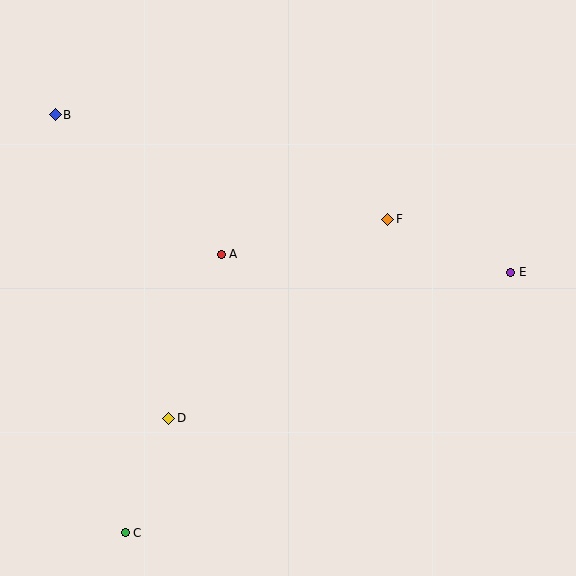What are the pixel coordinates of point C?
Point C is at (125, 533).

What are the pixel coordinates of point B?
Point B is at (55, 115).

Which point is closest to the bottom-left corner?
Point C is closest to the bottom-left corner.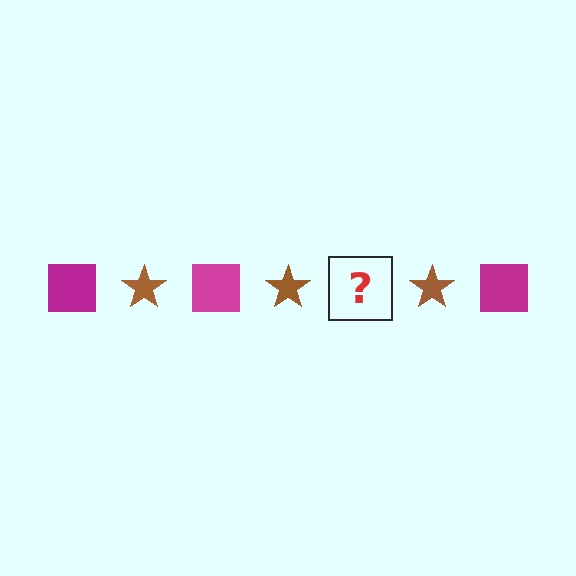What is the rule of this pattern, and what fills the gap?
The rule is that the pattern alternates between magenta square and brown star. The gap should be filled with a magenta square.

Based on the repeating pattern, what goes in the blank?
The blank should be a magenta square.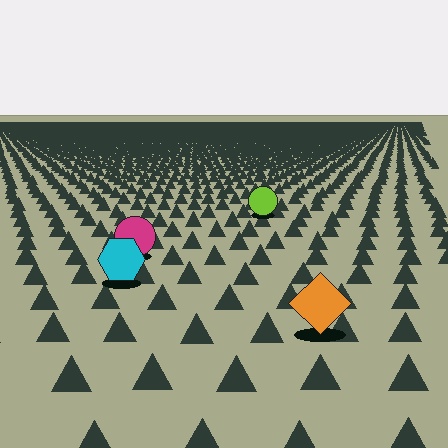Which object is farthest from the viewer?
The lime circle is farthest from the viewer. It appears smaller and the ground texture around it is denser.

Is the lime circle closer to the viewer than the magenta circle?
No. The magenta circle is closer — you can tell from the texture gradient: the ground texture is coarser near it.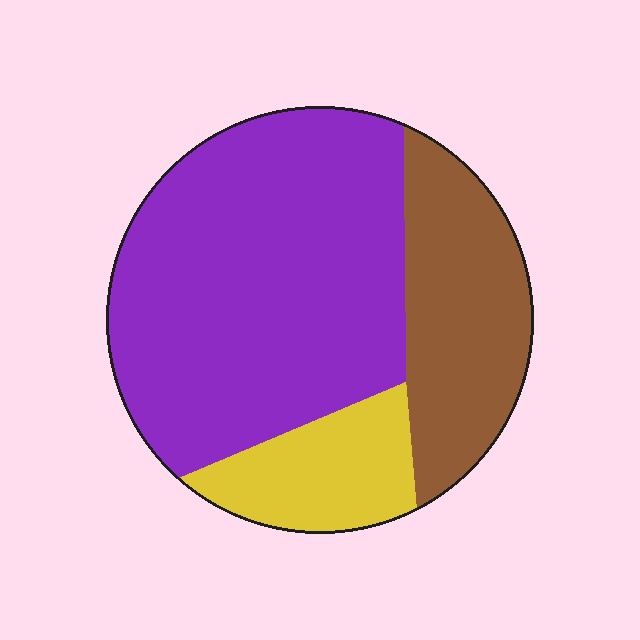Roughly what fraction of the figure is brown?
Brown takes up less than a quarter of the figure.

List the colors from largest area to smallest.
From largest to smallest: purple, brown, yellow.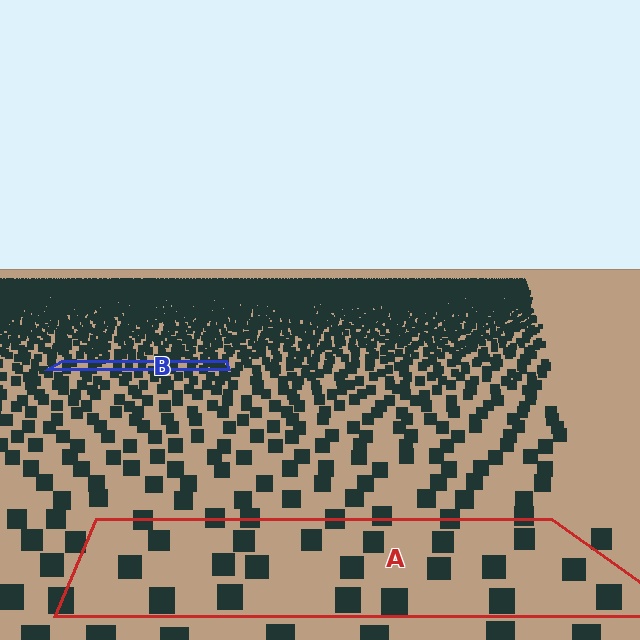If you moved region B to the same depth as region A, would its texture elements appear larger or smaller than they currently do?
They would appear larger. At a closer depth, the same texture elements are projected at a bigger on-screen size.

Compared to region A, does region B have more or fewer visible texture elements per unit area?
Region B has more texture elements per unit area — they are packed more densely because it is farther away.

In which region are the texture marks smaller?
The texture marks are smaller in region B, because it is farther away.